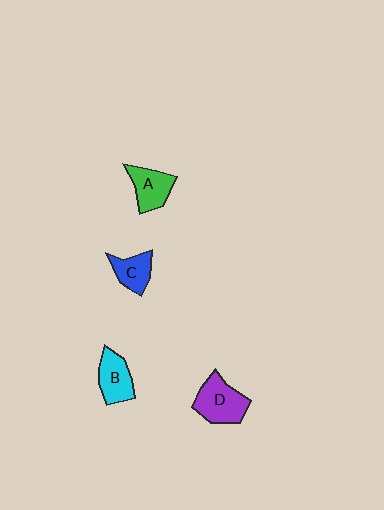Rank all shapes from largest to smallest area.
From largest to smallest: D (purple), A (green), B (cyan), C (blue).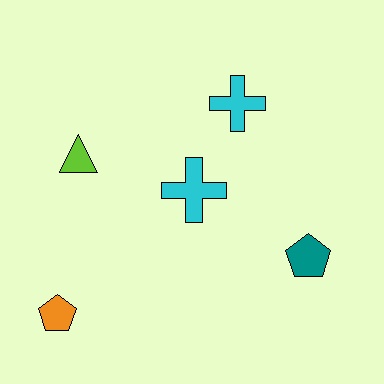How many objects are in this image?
There are 5 objects.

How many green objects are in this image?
There are no green objects.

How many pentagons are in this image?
There are 2 pentagons.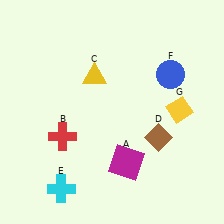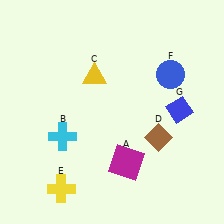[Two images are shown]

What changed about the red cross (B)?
In Image 1, B is red. In Image 2, it changed to cyan.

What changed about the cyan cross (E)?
In Image 1, E is cyan. In Image 2, it changed to yellow.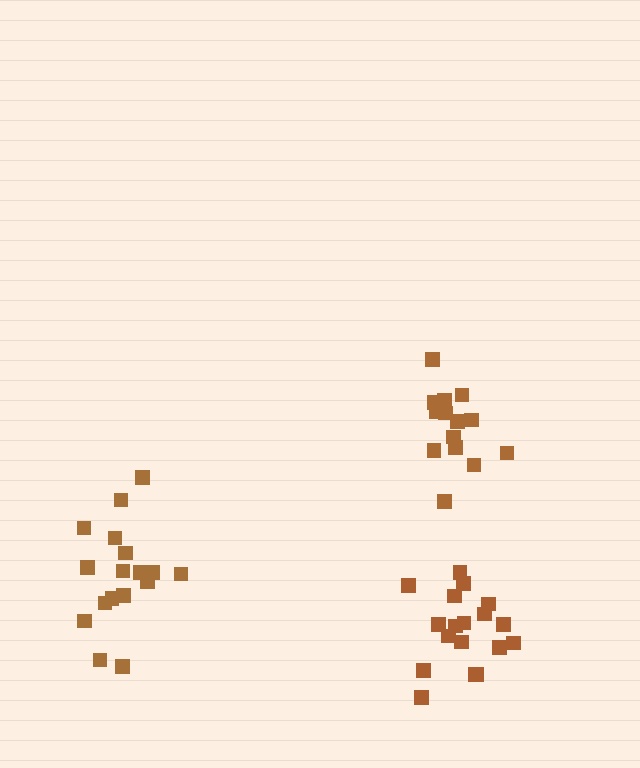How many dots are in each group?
Group 1: 18 dots, Group 2: 14 dots, Group 3: 18 dots (50 total).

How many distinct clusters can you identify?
There are 3 distinct clusters.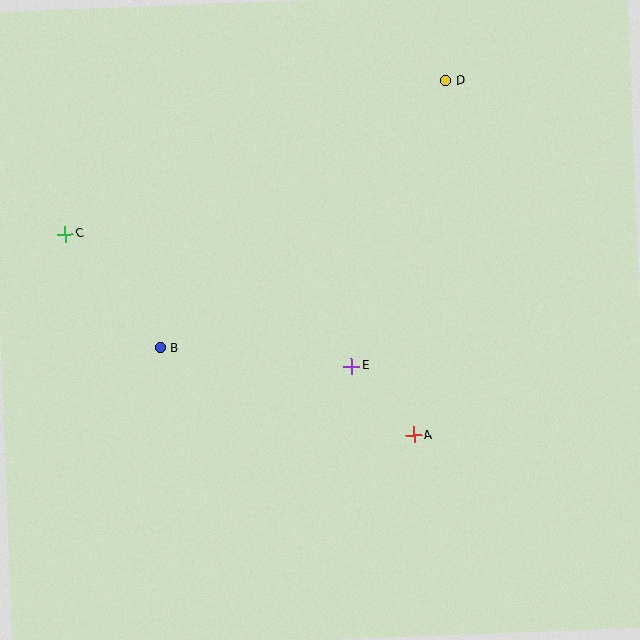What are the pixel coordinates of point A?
Point A is at (414, 435).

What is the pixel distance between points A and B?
The distance between A and B is 268 pixels.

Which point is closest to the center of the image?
Point E at (352, 366) is closest to the center.